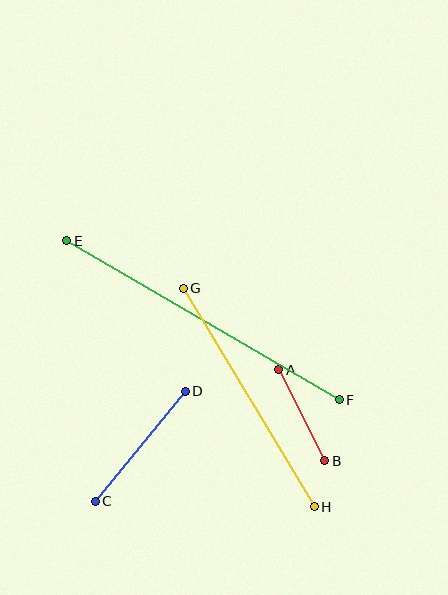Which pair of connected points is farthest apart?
Points E and F are farthest apart.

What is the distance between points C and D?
The distance is approximately 142 pixels.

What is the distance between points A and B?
The distance is approximately 102 pixels.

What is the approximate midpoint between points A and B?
The midpoint is at approximately (302, 415) pixels.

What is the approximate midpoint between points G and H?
The midpoint is at approximately (249, 398) pixels.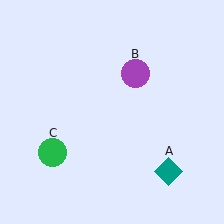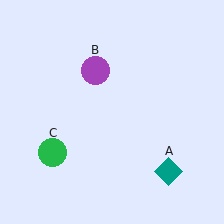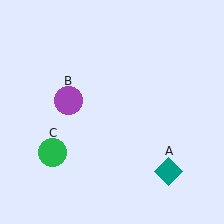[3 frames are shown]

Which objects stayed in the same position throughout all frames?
Teal diamond (object A) and green circle (object C) remained stationary.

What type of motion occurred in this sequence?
The purple circle (object B) rotated counterclockwise around the center of the scene.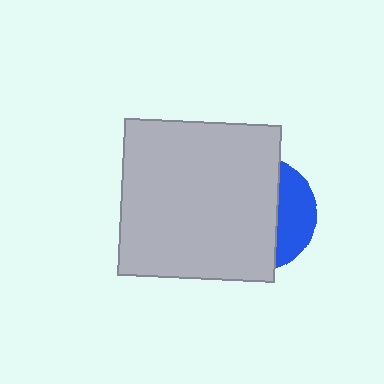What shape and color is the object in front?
The object in front is a light gray square.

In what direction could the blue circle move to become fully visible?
The blue circle could move right. That would shift it out from behind the light gray square entirely.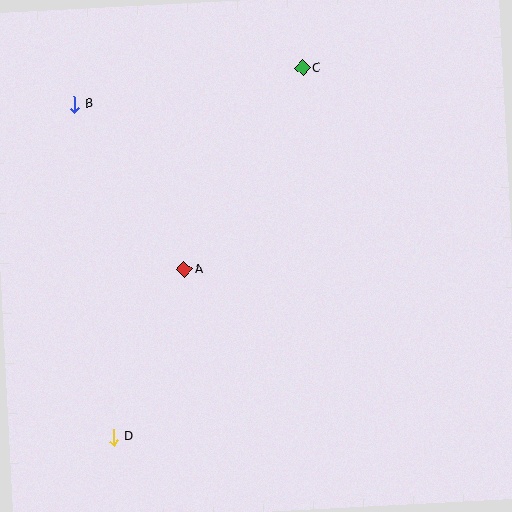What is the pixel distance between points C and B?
The distance between C and B is 231 pixels.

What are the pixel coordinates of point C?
Point C is at (303, 68).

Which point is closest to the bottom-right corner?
Point D is closest to the bottom-right corner.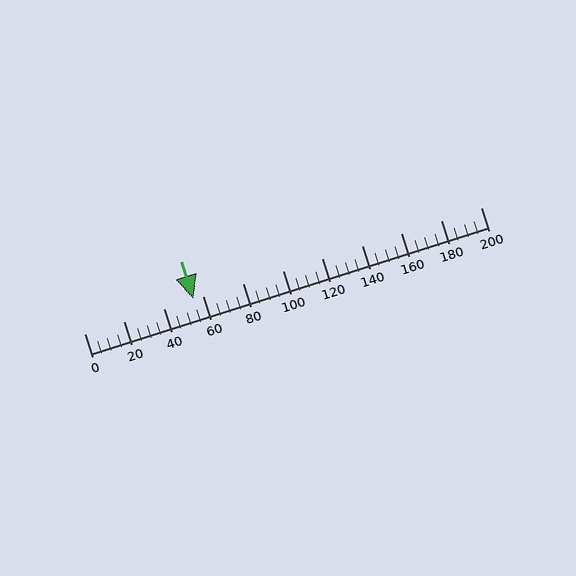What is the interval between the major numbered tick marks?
The major tick marks are spaced 20 units apart.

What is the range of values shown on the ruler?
The ruler shows values from 0 to 200.